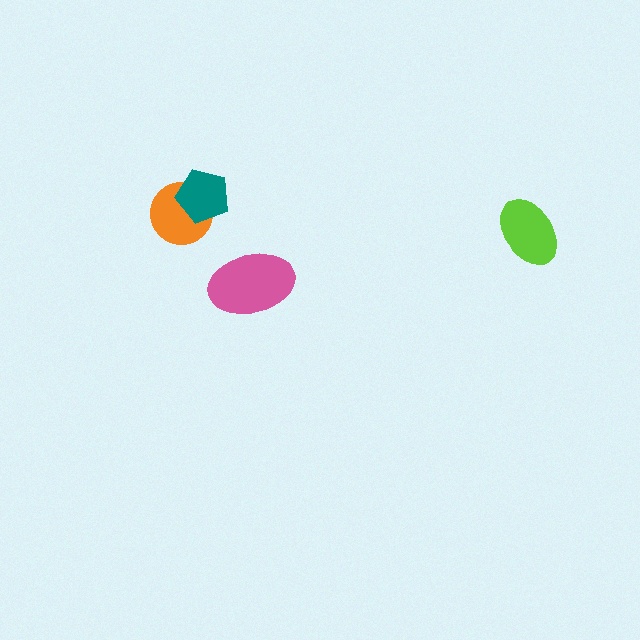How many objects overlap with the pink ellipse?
0 objects overlap with the pink ellipse.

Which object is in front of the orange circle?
The teal pentagon is in front of the orange circle.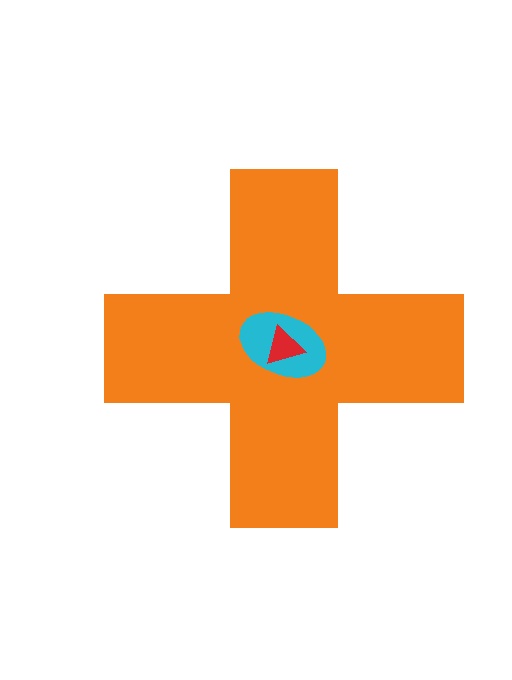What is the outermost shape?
The orange cross.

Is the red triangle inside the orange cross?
Yes.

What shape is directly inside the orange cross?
The cyan ellipse.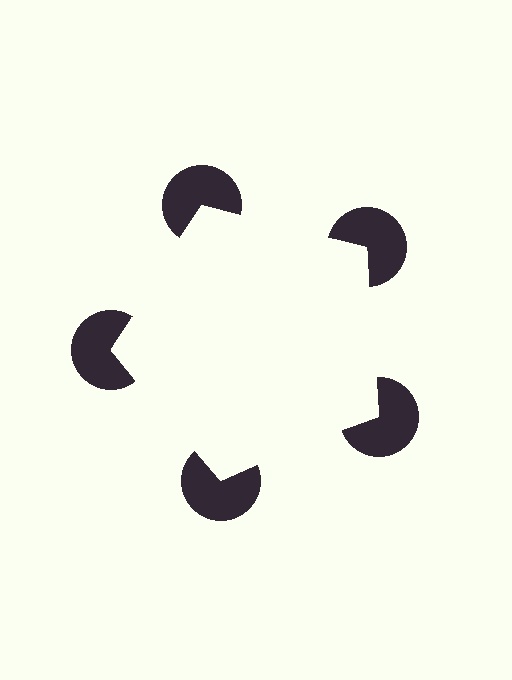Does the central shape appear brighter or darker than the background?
It typically appears slightly brighter than the background, even though no actual brightness change is drawn.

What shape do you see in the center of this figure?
An illusory pentagon — its edges are inferred from the aligned wedge cuts in the pac-man discs, not physically drawn.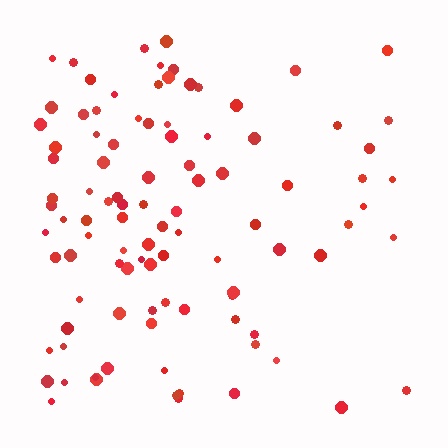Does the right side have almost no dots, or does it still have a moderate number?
Still a moderate number, just noticeably fewer than the left.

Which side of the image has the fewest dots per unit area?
The right.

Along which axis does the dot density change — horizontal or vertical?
Horizontal.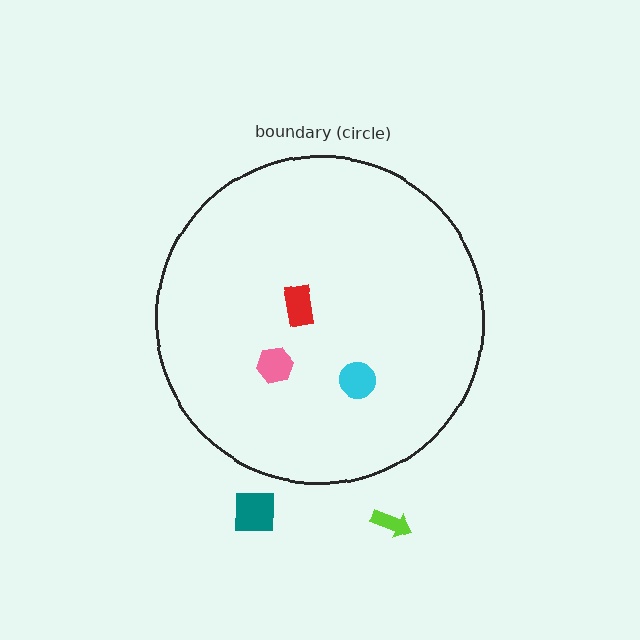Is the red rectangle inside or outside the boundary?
Inside.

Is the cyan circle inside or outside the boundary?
Inside.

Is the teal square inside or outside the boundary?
Outside.